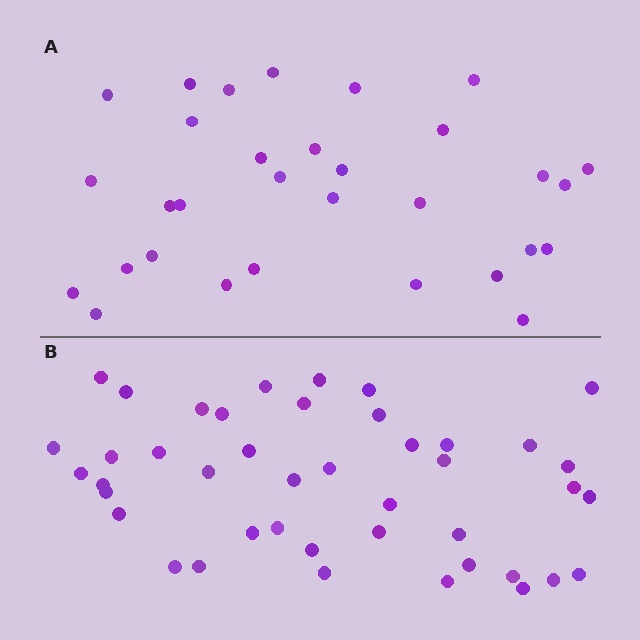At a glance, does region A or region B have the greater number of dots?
Region B (the bottom region) has more dots.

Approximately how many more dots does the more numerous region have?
Region B has roughly 12 or so more dots than region A.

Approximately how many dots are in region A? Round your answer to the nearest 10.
About 30 dots. (The exact count is 31, which rounds to 30.)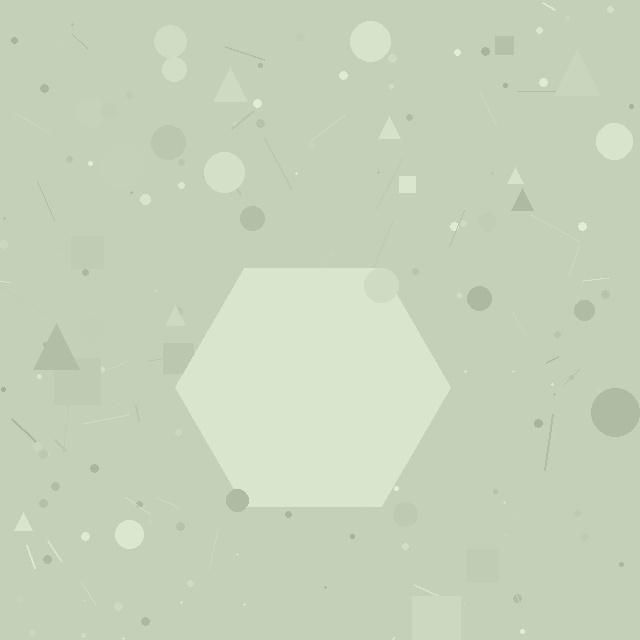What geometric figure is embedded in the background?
A hexagon is embedded in the background.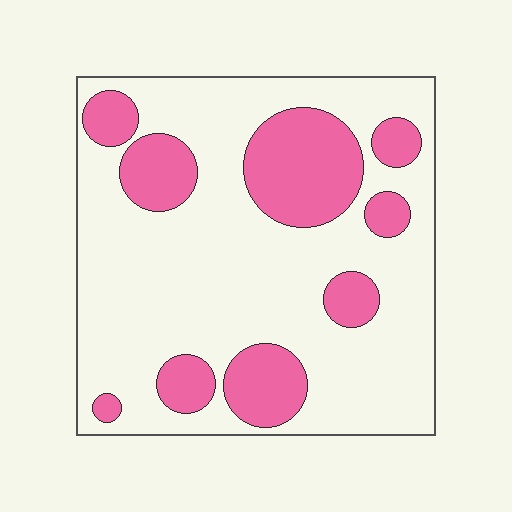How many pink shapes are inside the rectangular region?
9.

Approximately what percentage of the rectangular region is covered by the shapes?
Approximately 25%.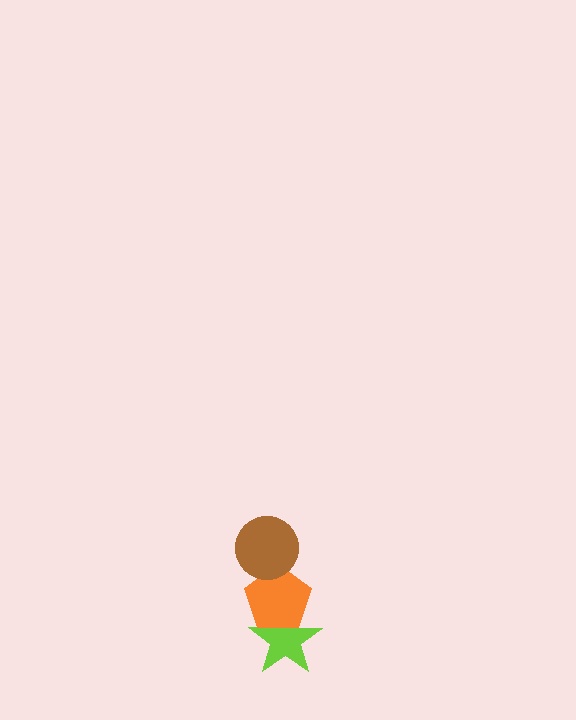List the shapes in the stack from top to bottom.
From top to bottom: the brown circle, the orange pentagon, the lime star.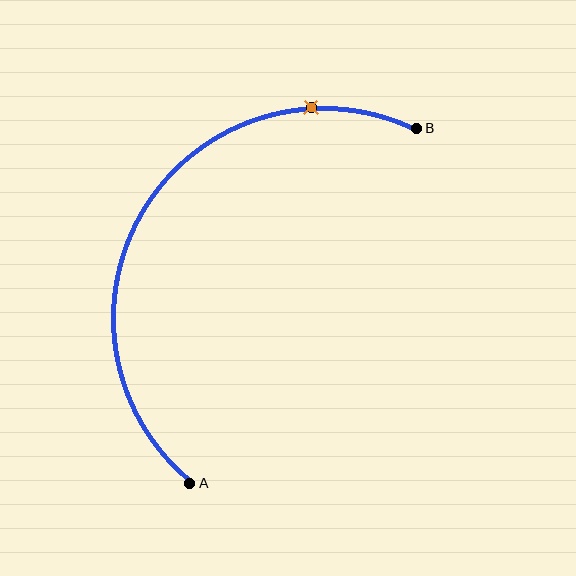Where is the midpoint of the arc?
The arc midpoint is the point on the curve farthest from the straight line joining A and B. It sits to the left of that line.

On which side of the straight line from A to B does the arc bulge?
The arc bulges to the left of the straight line connecting A and B.